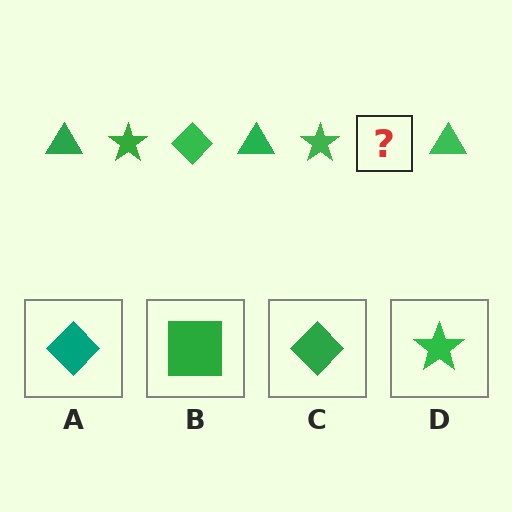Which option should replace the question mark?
Option C.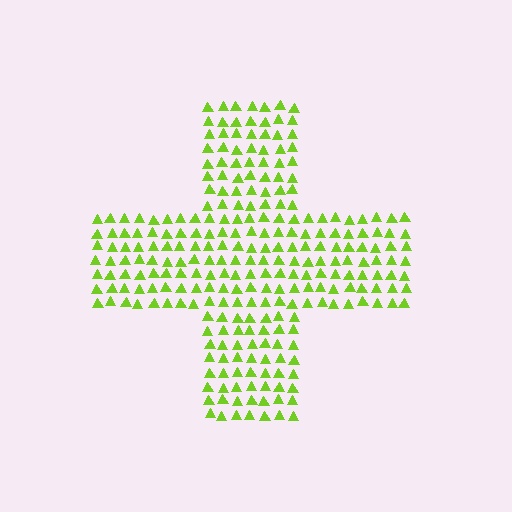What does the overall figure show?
The overall figure shows a cross.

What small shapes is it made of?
It is made of small triangles.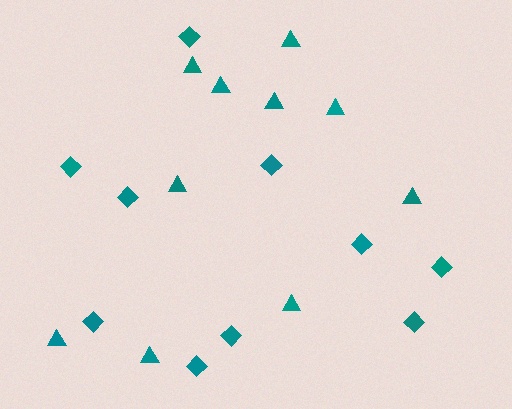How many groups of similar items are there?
There are 2 groups: one group of triangles (10) and one group of diamonds (10).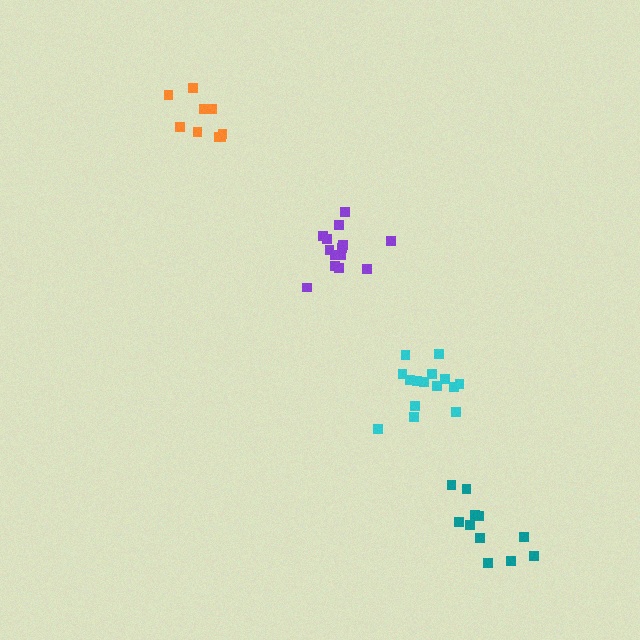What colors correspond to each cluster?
The clusters are colored: orange, teal, purple, cyan.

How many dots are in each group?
Group 1: 9 dots, Group 2: 11 dots, Group 3: 14 dots, Group 4: 15 dots (49 total).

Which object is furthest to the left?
The orange cluster is leftmost.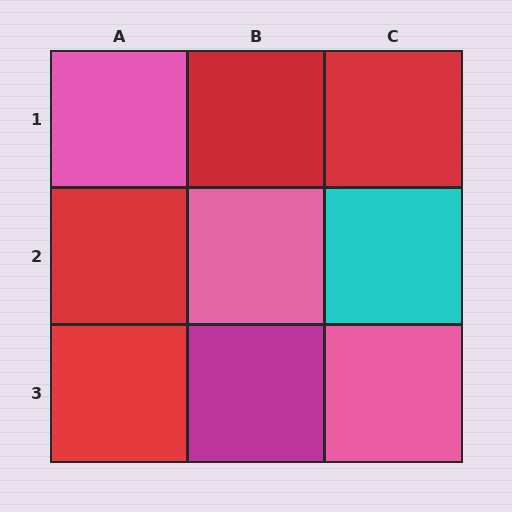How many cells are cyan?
1 cell is cyan.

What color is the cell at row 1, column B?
Red.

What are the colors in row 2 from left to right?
Red, pink, cyan.